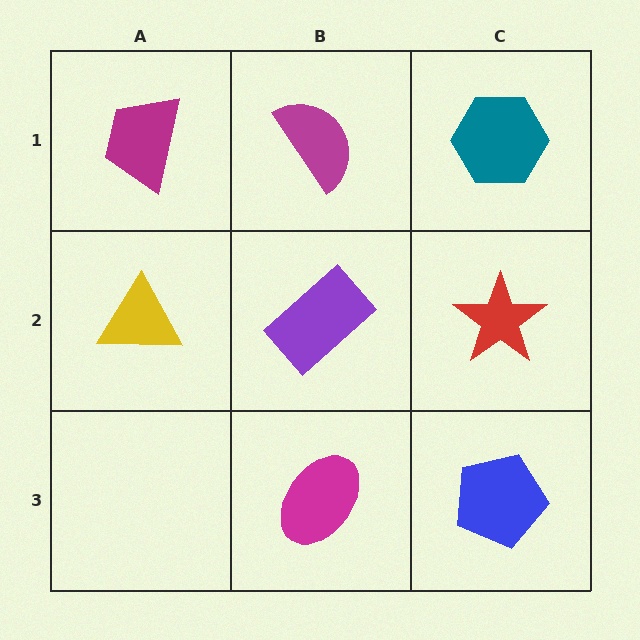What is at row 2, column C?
A red star.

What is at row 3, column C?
A blue pentagon.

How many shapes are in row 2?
3 shapes.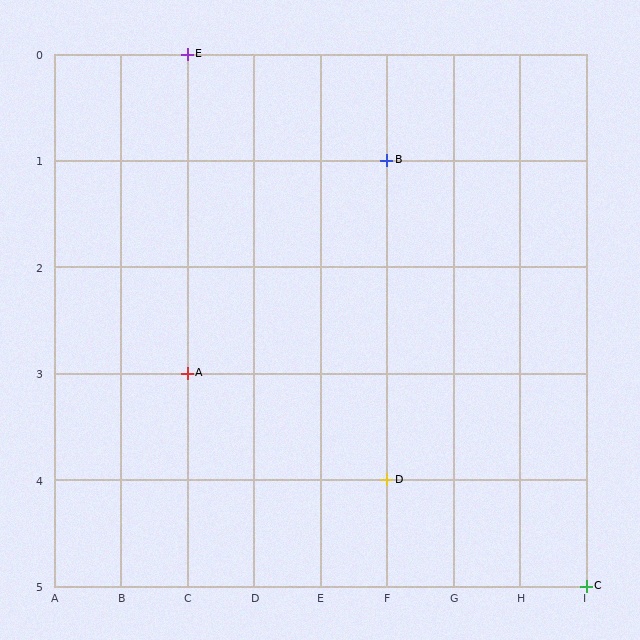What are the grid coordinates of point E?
Point E is at grid coordinates (C, 0).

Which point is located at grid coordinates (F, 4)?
Point D is at (F, 4).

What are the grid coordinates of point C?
Point C is at grid coordinates (I, 5).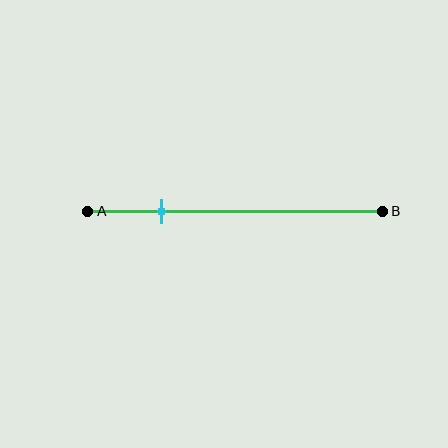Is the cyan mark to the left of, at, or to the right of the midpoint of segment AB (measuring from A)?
The cyan mark is to the left of the midpoint of segment AB.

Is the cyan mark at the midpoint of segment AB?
No, the mark is at about 25% from A, not at the 50% midpoint.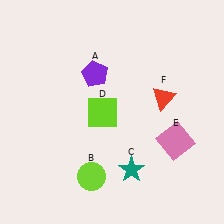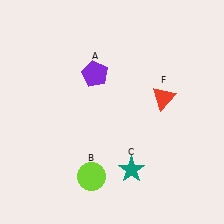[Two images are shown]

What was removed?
The lime square (D), the pink square (E) were removed in Image 2.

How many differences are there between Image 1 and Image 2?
There are 2 differences between the two images.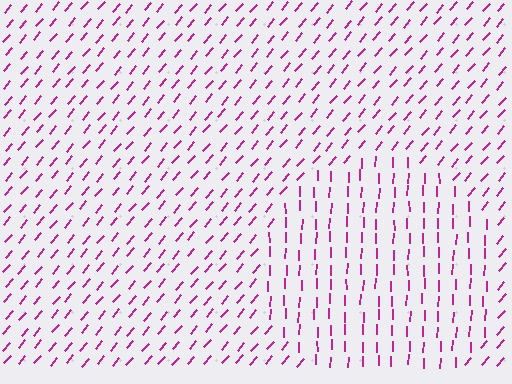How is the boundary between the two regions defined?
The boundary is defined purely by a change in line orientation (approximately 39 degrees difference). All lines are the same color and thickness.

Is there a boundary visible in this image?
Yes, there is a texture boundary formed by a change in line orientation.